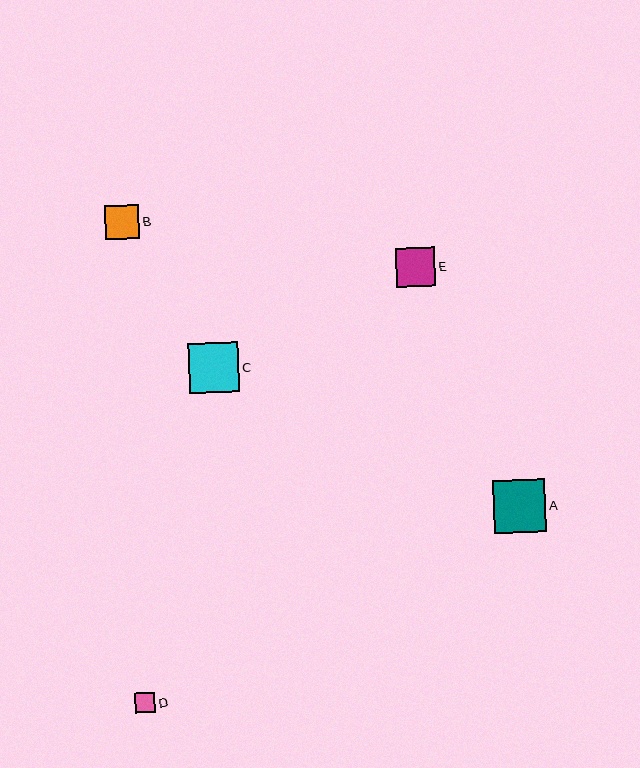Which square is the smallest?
Square D is the smallest with a size of approximately 20 pixels.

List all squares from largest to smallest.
From largest to smallest: A, C, E, B, D.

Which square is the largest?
Square A is the largest with a size of approximately 53 pixels.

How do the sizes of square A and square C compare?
Square A and square C are approximately the same size.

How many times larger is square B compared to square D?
Square B is approximately 1.7 times the size of square D.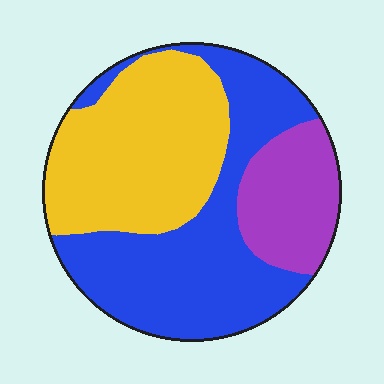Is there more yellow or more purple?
Yellow.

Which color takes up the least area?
Purple, at roughly 20%.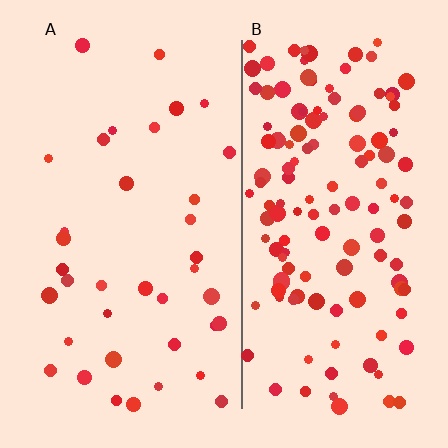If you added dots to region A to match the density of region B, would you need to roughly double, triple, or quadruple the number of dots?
Approximately quadruple.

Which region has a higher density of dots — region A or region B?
B (the right).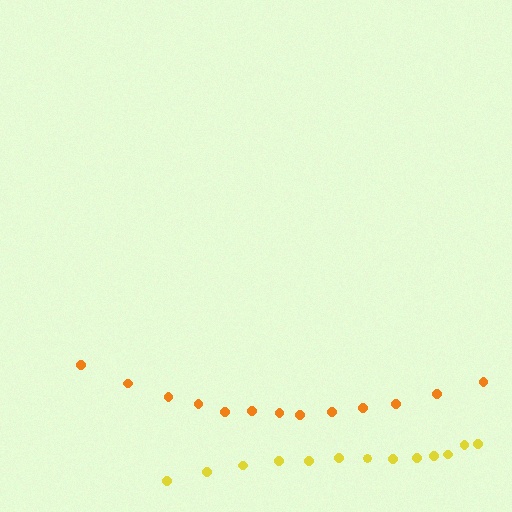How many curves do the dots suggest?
There are 2 distinct paths.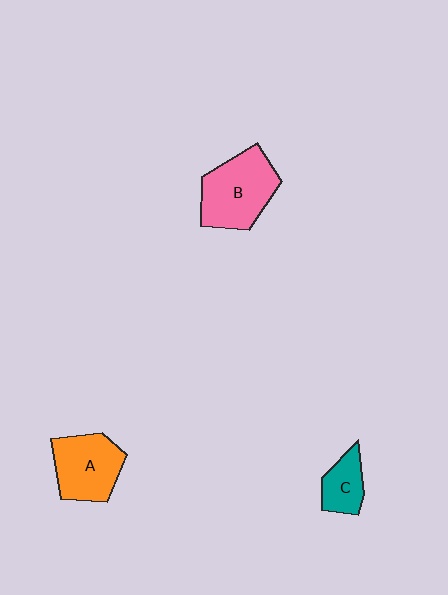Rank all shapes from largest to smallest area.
From largest to smallest: B (pink), A (orange), C (teal).